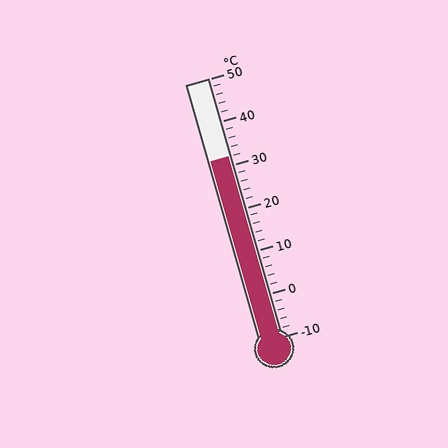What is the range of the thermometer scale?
The thermometer scale ranges from -10°C to 50°C.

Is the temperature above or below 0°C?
The temperature is above 0°C.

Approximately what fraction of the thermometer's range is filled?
The thermometer is filled to approximately 70% of its range.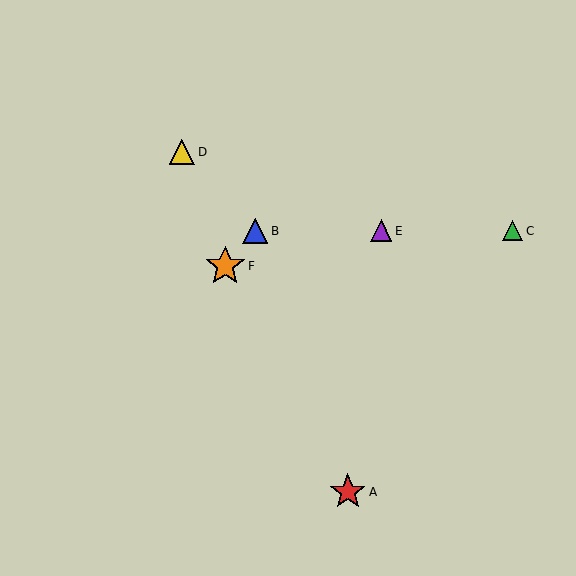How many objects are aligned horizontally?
3 objects (B, C, E) are aligned horizontally.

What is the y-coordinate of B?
Object B is at y≈231.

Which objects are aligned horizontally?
Objects B, C, E are aligned horizontally.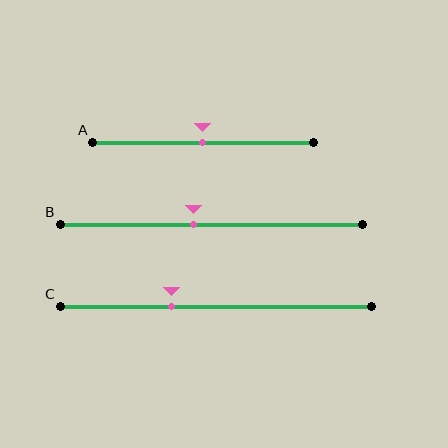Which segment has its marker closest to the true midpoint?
Segment A has its marker closest to the true midpoint.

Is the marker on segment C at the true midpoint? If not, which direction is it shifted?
No, the marker on segment C is shifted to the left by about 14% of the segment length.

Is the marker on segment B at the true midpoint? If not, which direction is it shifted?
No, the marker on segment B is shifted to the left by about 6% of the segment length.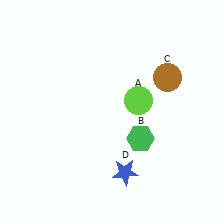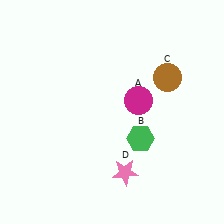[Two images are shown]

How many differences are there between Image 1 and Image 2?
There are 2 differences between the two images.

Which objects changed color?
A changed from lime to magenta. D changed from blue to pink.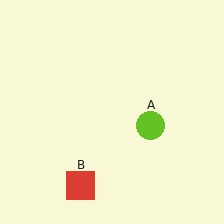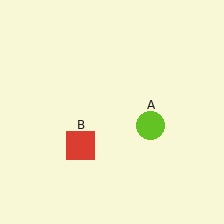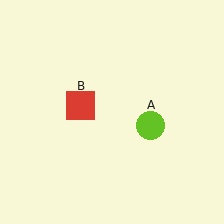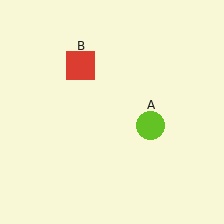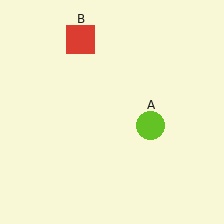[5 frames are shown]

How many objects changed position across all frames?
1 object changed position: red square (object B).